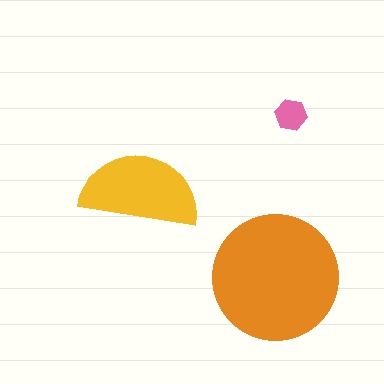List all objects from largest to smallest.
The orange circle, the yellow semicircle, the pink hexagon.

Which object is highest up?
The pink hexagon is topmost.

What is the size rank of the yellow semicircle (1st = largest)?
2nd.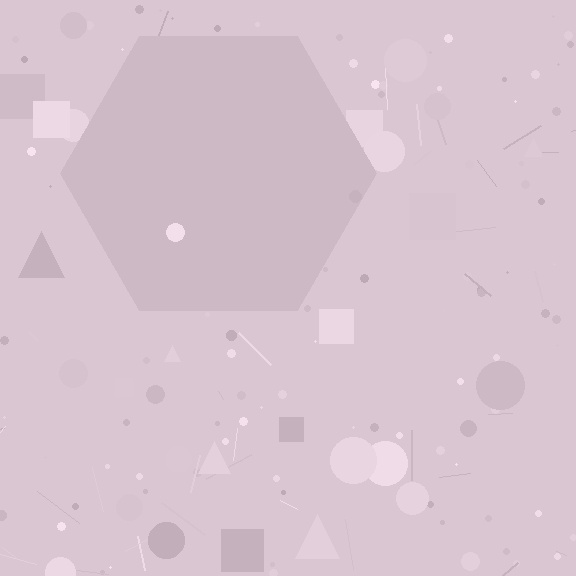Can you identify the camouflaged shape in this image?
The camouflaged shape is a hexagon.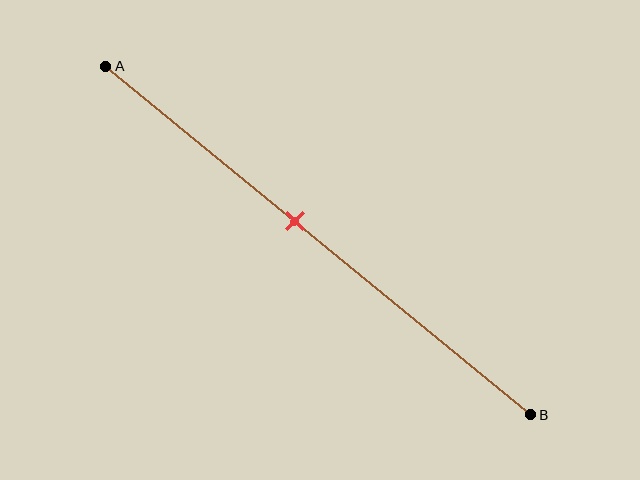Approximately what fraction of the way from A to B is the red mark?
The red mark is approximately 45% of the way from A to B.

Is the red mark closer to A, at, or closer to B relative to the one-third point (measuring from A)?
The red mark is closer to point B than the one-third point of segment AB.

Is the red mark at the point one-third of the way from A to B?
No, the mark is at about 45% from A, not at the 33% one-third point.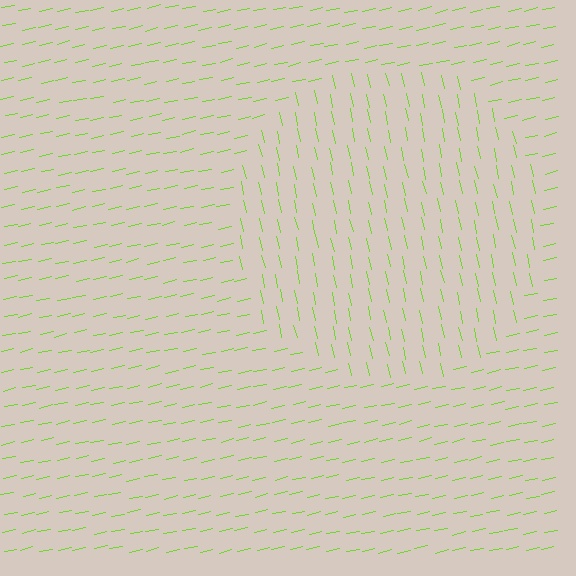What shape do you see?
I see a circle.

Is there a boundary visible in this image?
Yes, there is a texture boundary formed by a change in line orientation.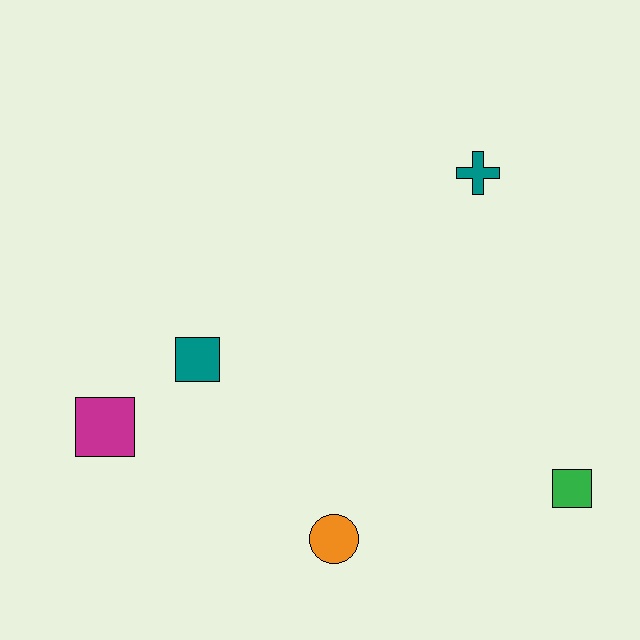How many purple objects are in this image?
There are no purple objects.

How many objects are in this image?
There are 5 objects.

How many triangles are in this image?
There are no triangles.